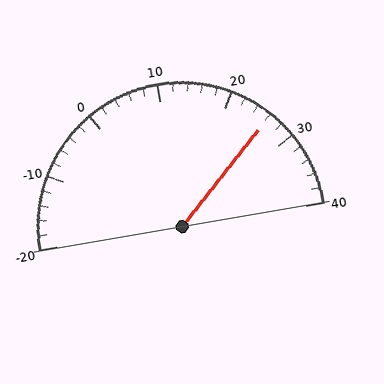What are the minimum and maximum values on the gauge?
The gauge ranges from -20 to 40.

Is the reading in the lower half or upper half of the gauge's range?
The reading is in the upper half of the range (-20 to 40).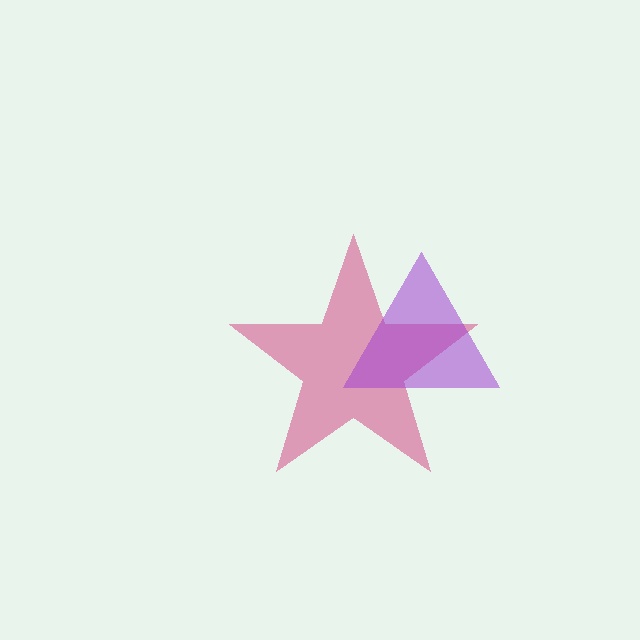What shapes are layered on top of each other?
The layered shapes are: a pink star, a purple triangle.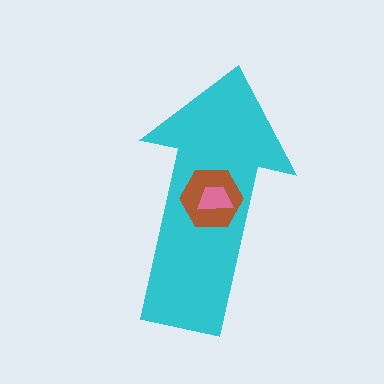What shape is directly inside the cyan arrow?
The brown hexagon.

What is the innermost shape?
The pink trapezoid.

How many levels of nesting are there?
3.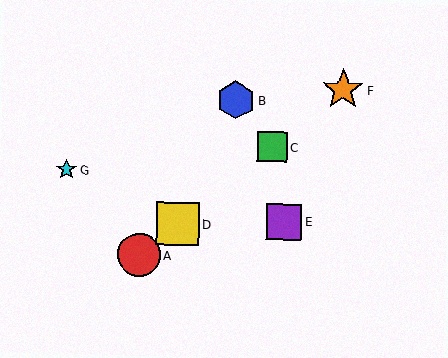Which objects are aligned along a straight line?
Objects A, C, D, F are aligned along a straight line.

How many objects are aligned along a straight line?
4 objects (A, C, D, F) are aligned along a straight line.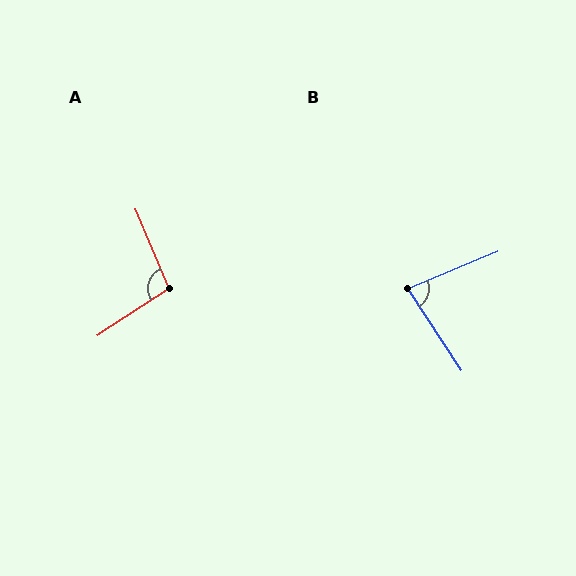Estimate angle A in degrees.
Approximately 100 degrees.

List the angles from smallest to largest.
B (79°), A (100°).